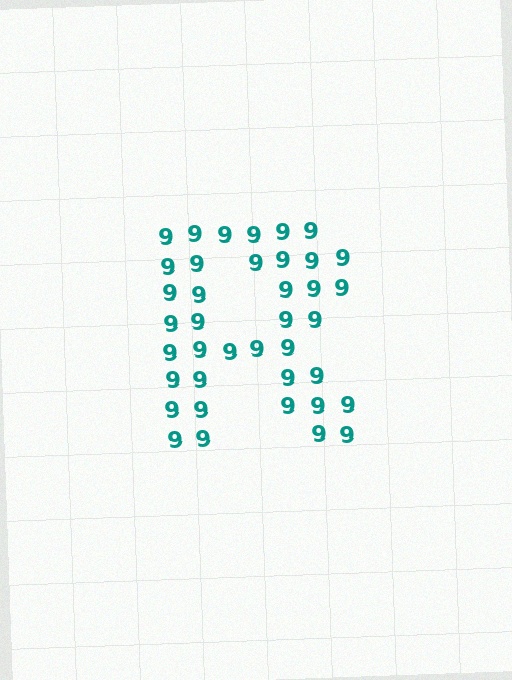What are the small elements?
The small elements are digit 9's.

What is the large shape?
The large shape is the letter R.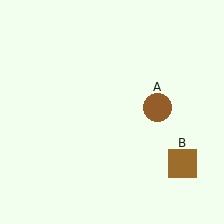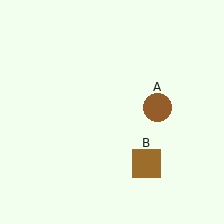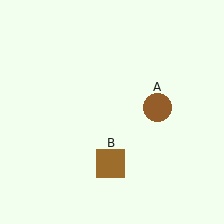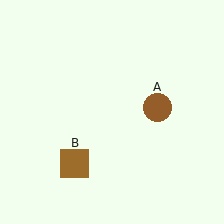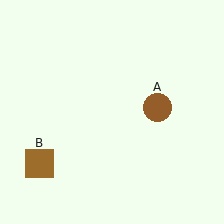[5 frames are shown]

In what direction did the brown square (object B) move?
The brown square (object B) moved left.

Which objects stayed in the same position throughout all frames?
Brown circle (object A) remained stationary.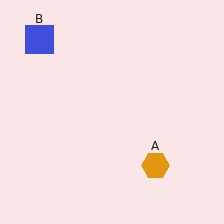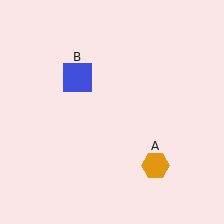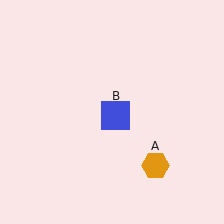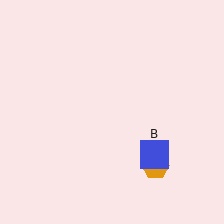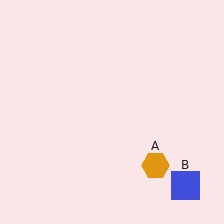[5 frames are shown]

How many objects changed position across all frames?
1 object changed position: blue square (object B).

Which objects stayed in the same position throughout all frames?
Orange hexagon (object A) remained stationary.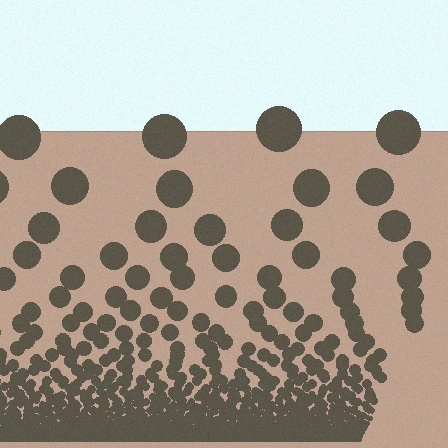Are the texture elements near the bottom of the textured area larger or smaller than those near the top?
Smaller. The gradient is inverted — elements near the bottom are smaller and denser.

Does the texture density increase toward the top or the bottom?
Density increases toward the bottom.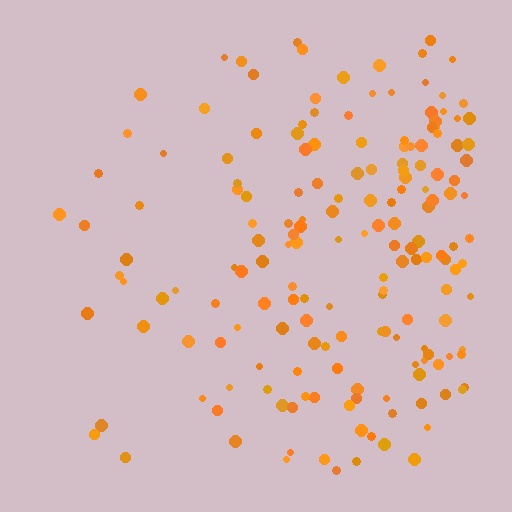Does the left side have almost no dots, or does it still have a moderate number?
Still a moderate number, just noticeably fewer than the right.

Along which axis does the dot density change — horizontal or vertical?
Horizontal.